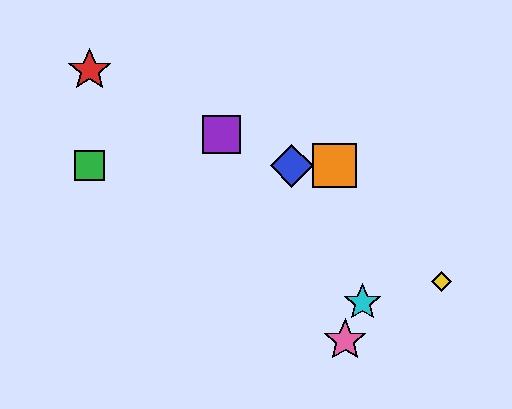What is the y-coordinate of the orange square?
The orange square is at y≈166.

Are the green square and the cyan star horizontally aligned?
No, the green square is at y≈166 and the cyan star is at y≈303.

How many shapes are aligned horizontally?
3 shapes (the blue diamond, the green square, the orange square) are aligned horizontally.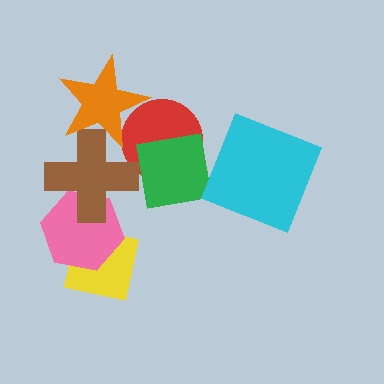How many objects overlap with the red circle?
2 objects overlap with the red circle.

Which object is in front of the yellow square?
The pink hexagon is in front of the yellow square.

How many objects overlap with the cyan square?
0 objects overlap with the cyan square.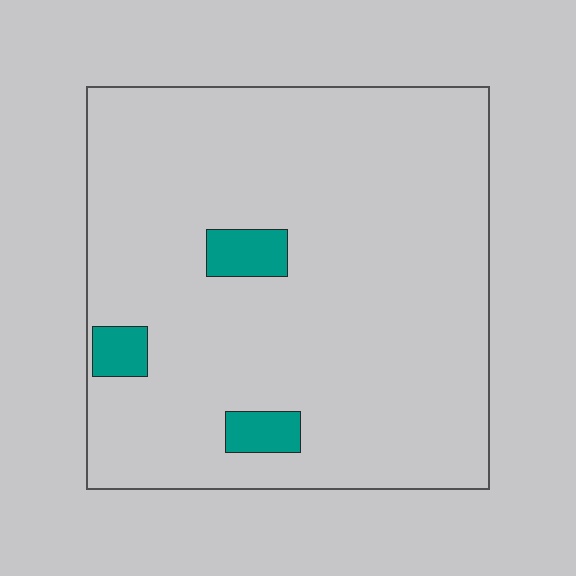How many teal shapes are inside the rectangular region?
3.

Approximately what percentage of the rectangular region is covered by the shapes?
Approximately 5%.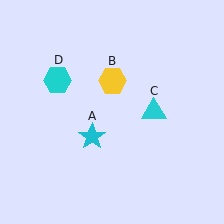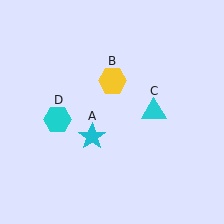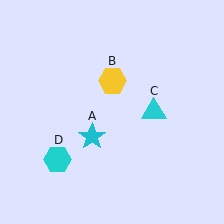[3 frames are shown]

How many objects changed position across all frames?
1 object changed position: cyan hexagon (object D).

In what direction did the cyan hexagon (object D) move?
The cyan hexagon (object D) moved down.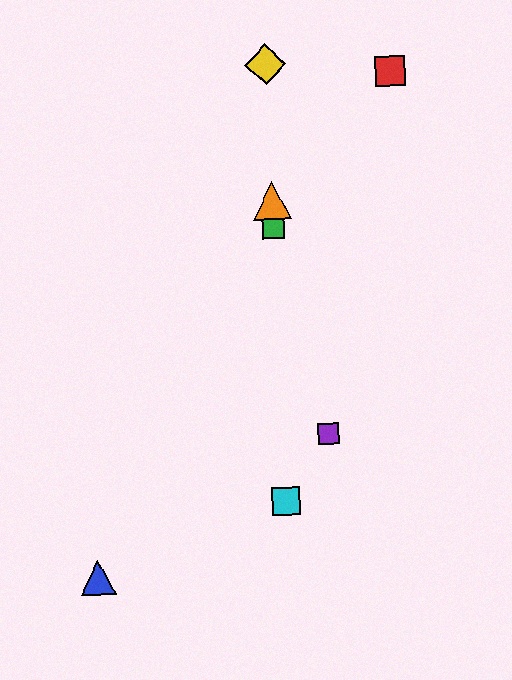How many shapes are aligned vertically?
4 shapes (the green square, the yellow diamond, the orange triangle, the cyan square) are aligned vertically.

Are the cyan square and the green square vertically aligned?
Yes, both are at x≈286.